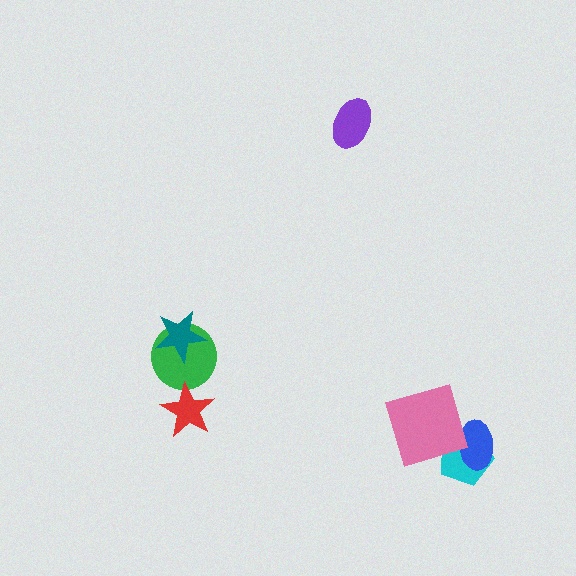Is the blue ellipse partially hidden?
Yes, it is partially covered by another shape.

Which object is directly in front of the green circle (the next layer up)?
The red star is directly in front of the green circle.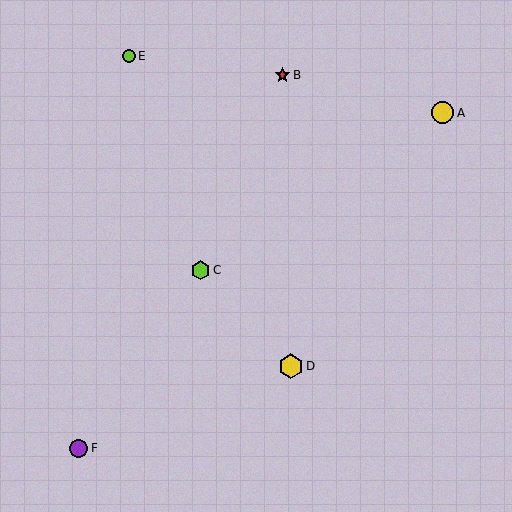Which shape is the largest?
The yellow hexagon (labeled D) is the largest.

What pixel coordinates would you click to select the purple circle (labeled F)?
Click at (79, 448) to select the purple circle F.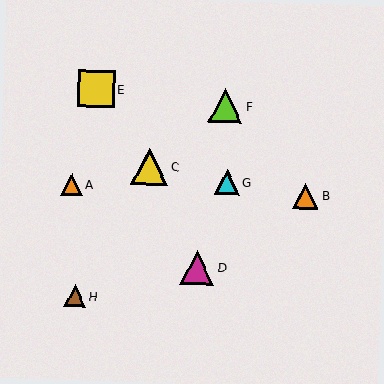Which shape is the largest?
The yellow triangle (labeled C) is the largest.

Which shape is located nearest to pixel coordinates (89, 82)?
The yellow square (labeled E) at (96, 88) is nearest to that location.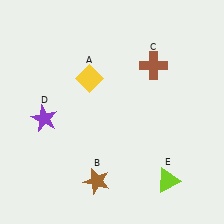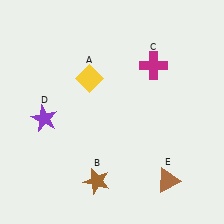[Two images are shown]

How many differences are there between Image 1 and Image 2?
There are 2 differences between the two images.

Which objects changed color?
C changed from brown to magenta. E changed from lime to brown.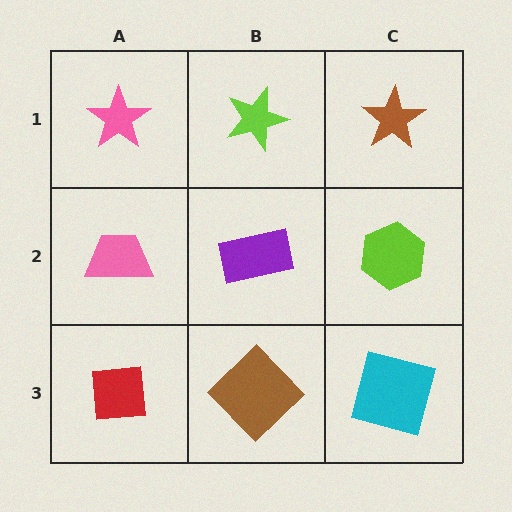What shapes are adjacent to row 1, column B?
A purple rectangle (row 2, column B), a pink star (row 1, column A), a brown star (row 1, column C).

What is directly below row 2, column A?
A red square.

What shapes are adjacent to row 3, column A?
A pink trapezoid (row 2, column A), a brown diamond (row 3, column B).